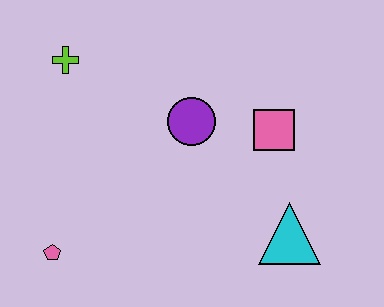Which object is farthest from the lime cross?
The cyan triangle is farthest from the lime cross.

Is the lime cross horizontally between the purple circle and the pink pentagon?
Yes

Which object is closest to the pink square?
The purple circle is closest to the pink square.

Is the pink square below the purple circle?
Yes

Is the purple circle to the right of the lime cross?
Yes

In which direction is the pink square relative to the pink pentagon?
The pink square is to the right of the pink pentagon.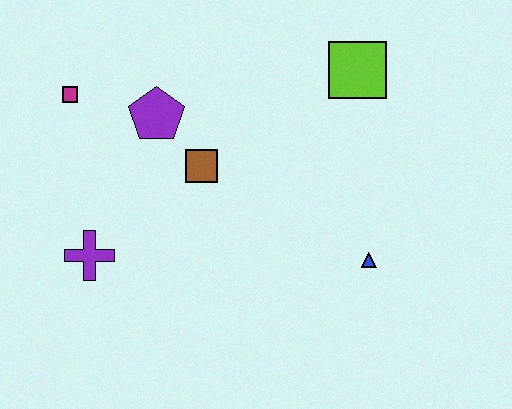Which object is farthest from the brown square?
The blue triangle is farthest from the brown square.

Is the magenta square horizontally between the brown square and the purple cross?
No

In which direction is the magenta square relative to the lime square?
The magenta square is to the left of the lime square.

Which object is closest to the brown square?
The purple pentagon is closest to the brown square.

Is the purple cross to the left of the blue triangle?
Yes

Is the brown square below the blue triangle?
No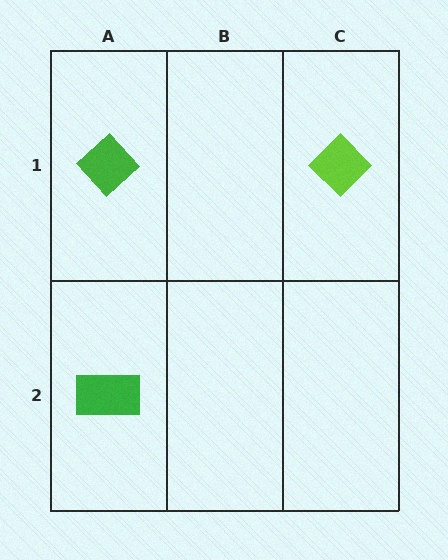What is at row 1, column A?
A green diamond.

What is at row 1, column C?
A lime diamond.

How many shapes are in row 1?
2 shapes.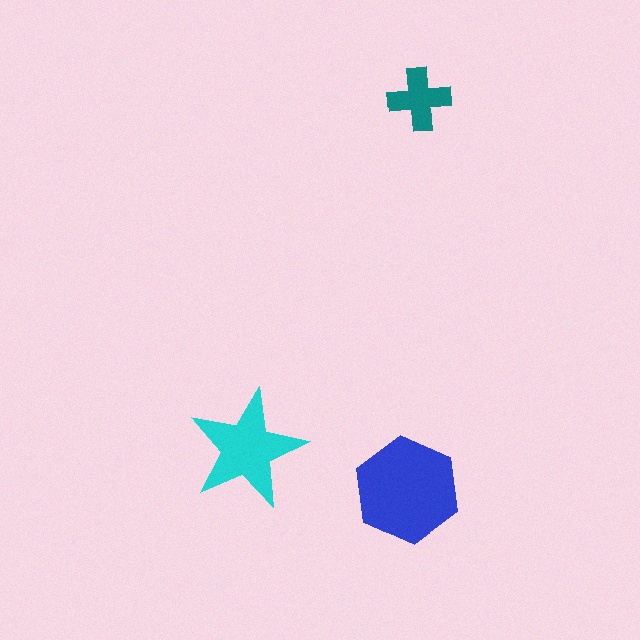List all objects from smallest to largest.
The teal cross, the cyan star, the blue hexagon.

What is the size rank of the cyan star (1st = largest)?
2nd.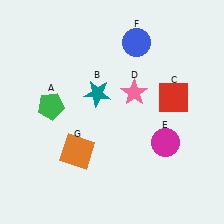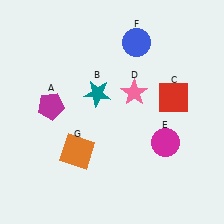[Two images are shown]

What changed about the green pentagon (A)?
In Image 1, A is green. In Image 2, it changed to magenta.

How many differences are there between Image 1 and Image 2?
There is 1 difference between the two images.